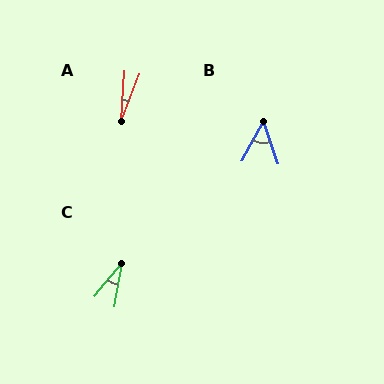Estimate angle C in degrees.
Approximately 30 degrees.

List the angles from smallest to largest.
A (17°), C (30°), B (48°).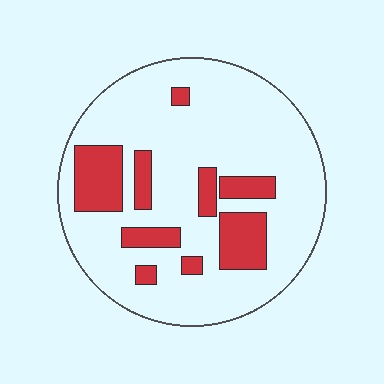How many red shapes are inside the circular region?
9.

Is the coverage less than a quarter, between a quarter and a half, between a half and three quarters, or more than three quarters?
Less than a quarter.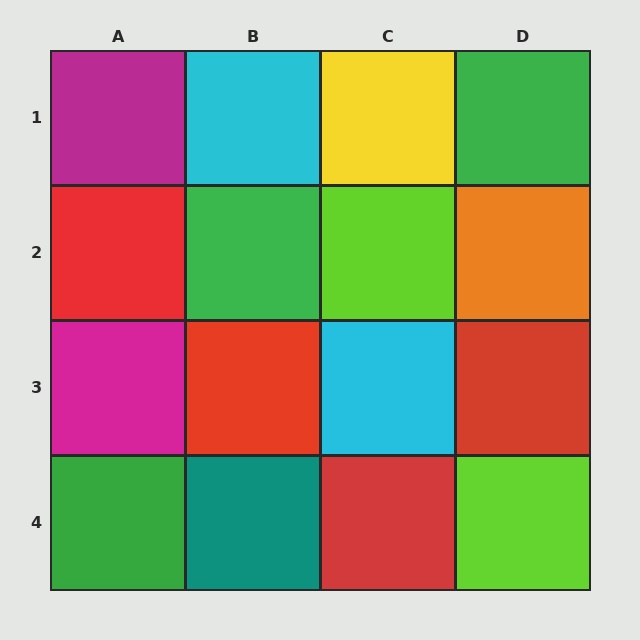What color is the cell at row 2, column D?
Orange.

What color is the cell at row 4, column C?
Red.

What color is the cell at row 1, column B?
Cyan.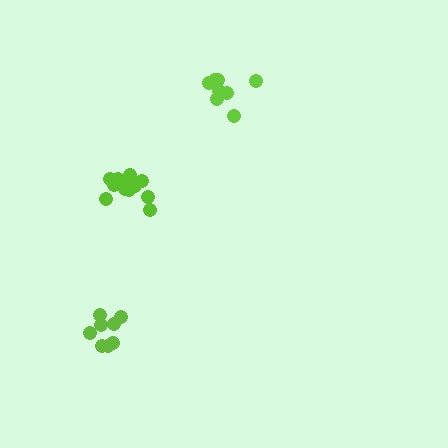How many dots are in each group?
Group 1: 13 dots, Group 2: 8 dots, Group 3: 8 dots (29 total).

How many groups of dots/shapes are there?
There are 3 groups.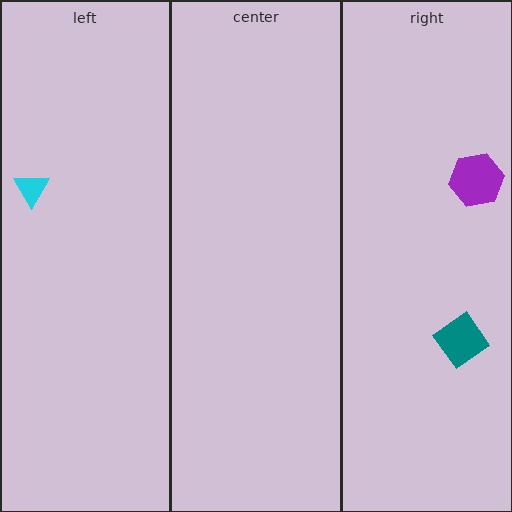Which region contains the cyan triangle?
The left region.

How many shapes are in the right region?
2.